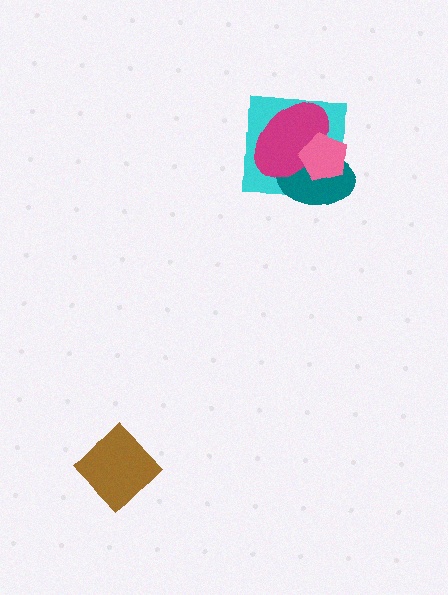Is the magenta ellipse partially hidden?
Yes, it is partially covered by another shape.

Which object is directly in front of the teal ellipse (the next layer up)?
The magenta ellipse is directly in front of the teal ellipse.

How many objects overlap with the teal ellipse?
3 objects overlap with the teal ellipse.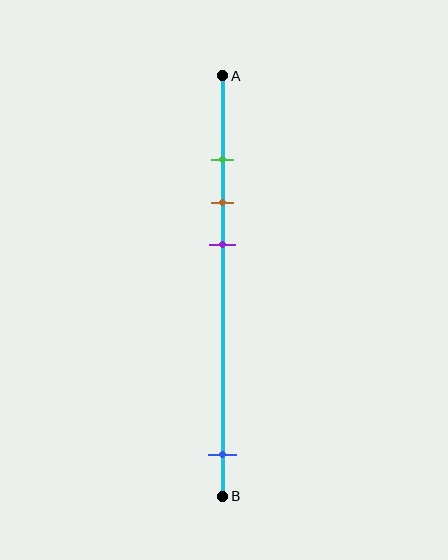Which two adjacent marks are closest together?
The green and brown marks are the closest adjacent pair.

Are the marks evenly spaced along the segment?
No, the marks are not evenly spaced.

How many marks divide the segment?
There are 4 marks dividing the segment.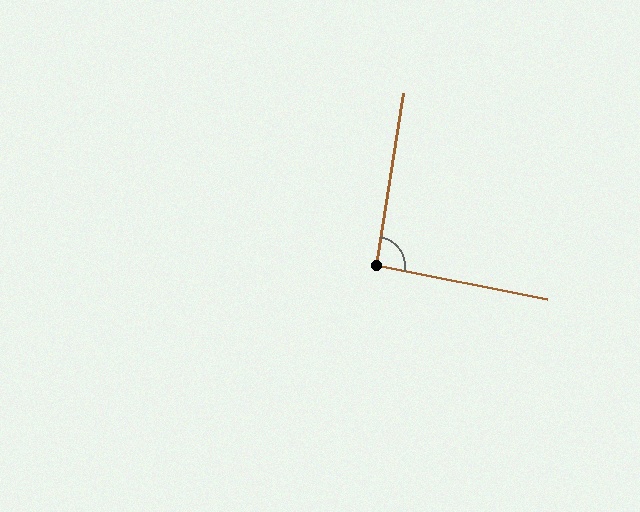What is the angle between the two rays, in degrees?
Approximately 92 degrees.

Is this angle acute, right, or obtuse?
It is approximately a right angle.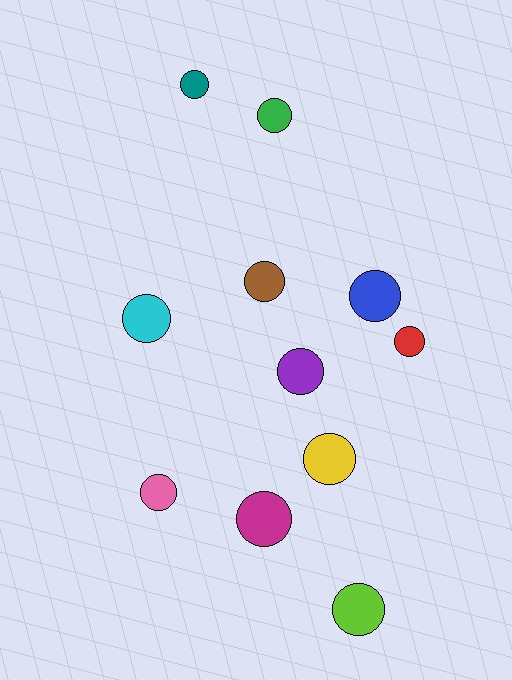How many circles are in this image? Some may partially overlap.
There are 11 circles.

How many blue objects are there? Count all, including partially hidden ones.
There is 1 blue object.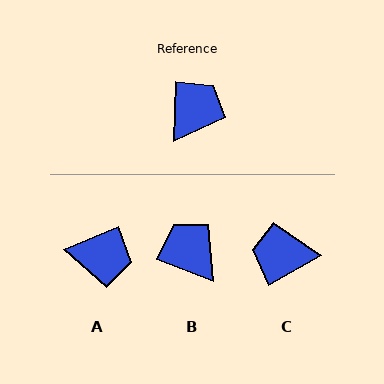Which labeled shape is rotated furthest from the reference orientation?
C, about 121 degrees away.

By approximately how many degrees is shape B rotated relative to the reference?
Approximately 70 degrees counter-clockwise.